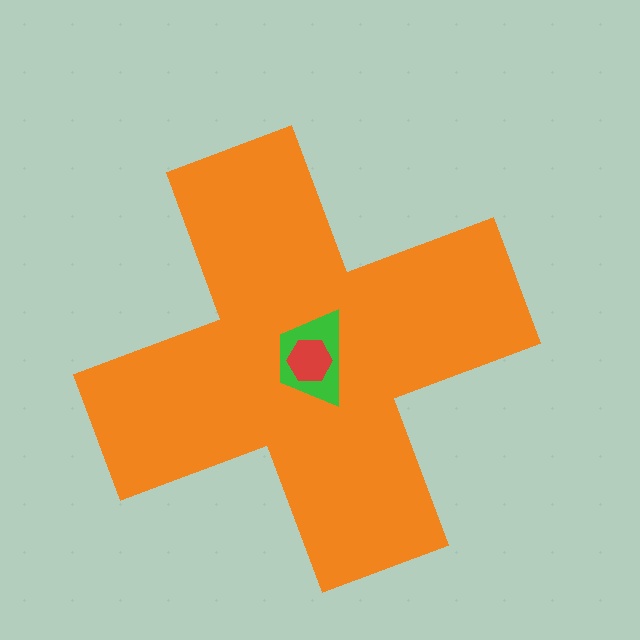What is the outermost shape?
The orange cross.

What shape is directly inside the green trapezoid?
The red hexagon.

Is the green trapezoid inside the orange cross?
Yes.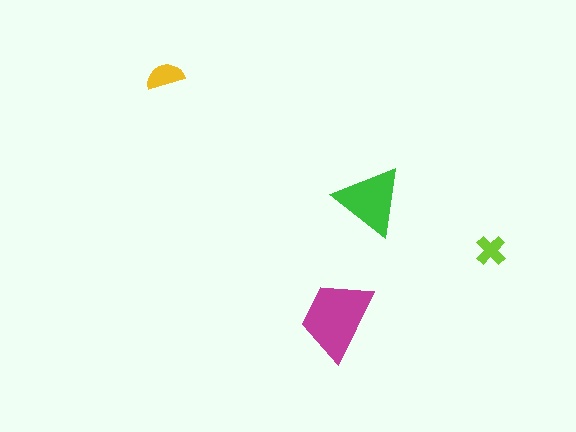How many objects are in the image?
There are 4 objects in the image.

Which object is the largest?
The magenta trapezoid.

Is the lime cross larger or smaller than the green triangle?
Smaller.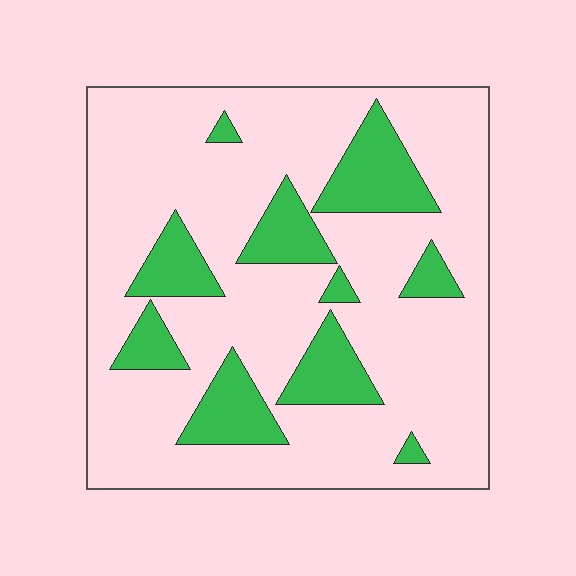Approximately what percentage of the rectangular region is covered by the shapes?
Approximately 20%.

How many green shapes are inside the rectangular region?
10.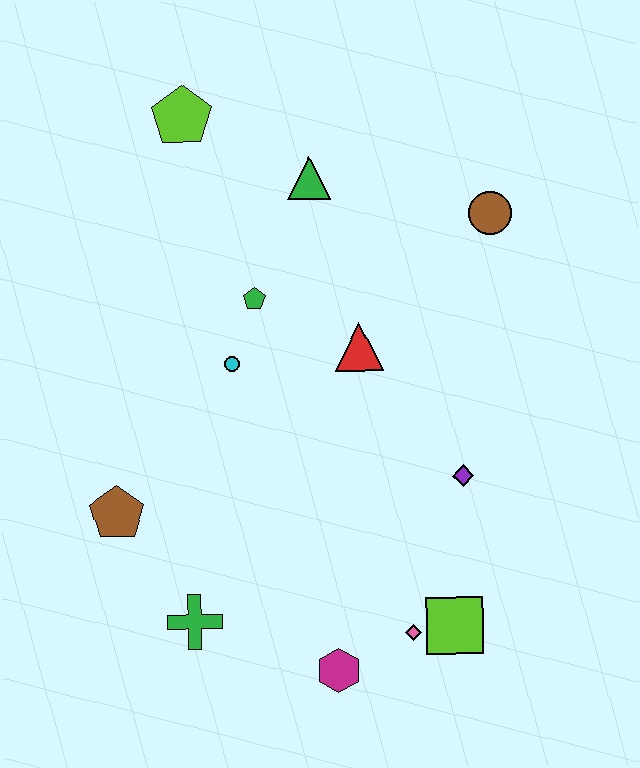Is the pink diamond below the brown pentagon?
Yes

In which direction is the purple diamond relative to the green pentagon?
The purple diamond is to the right of the green pentagon.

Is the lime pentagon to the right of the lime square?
No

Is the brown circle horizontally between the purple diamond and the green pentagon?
No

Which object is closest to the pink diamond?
The lime square is closest to the pink diamond.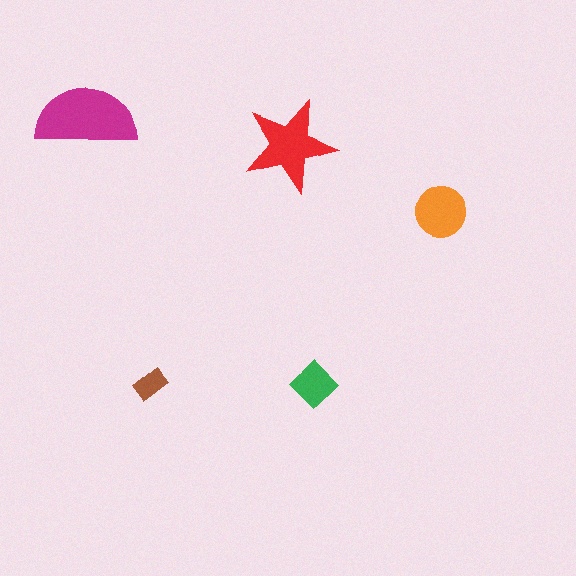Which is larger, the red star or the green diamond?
The red star.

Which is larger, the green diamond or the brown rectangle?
The green diamond.